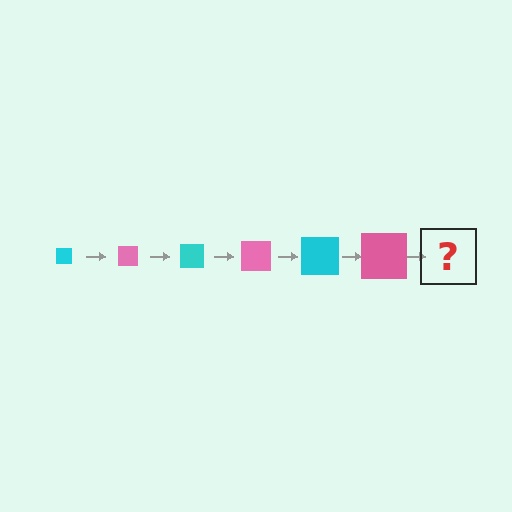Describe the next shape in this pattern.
It should be a cyan square, larger than the previous one.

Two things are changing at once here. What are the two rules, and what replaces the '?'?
The two rules are that the square grows larger each step and the color cycles through cyan and pink. The '?' should be a cyan square, larger than the previous one.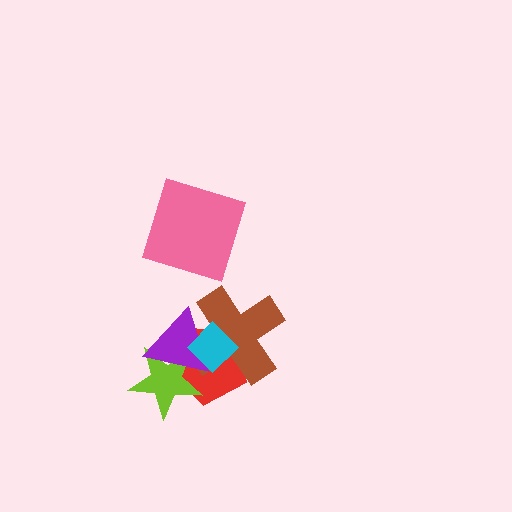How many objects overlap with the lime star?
3 objects overlap with the lime star.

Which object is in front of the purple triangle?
The cyan diamond is in front of the purple triangle.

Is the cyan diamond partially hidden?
No, no other shape covers it.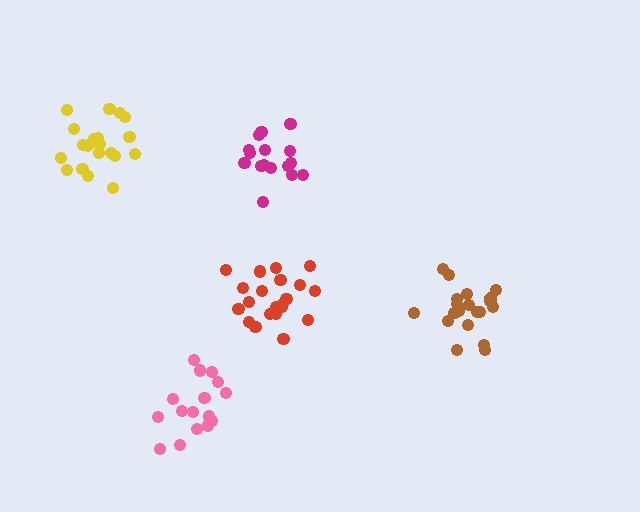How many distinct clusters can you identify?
There are 5 distinct clusters.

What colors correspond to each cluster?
The clusters are colored: yellow, brown, pink, magenta, red.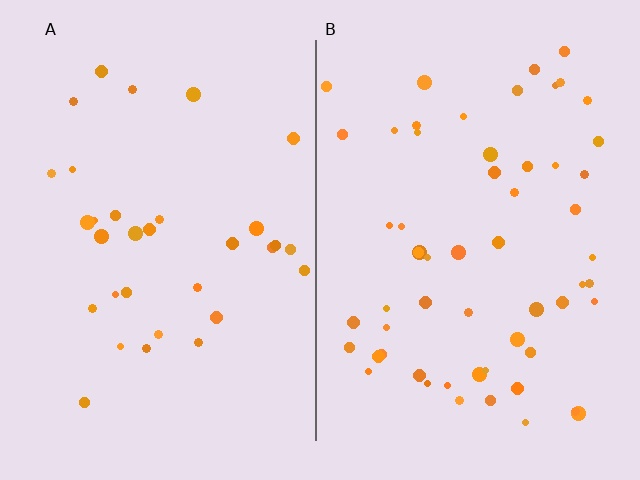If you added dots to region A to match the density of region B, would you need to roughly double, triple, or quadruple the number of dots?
Approximately double.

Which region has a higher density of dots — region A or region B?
B (the right).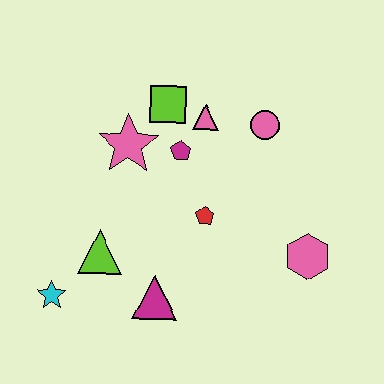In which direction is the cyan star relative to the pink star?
The cyan star is below the pink star.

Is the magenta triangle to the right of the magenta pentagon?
No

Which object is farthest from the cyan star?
The pink circle is farthest from the cyan star.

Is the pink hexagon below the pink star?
Yes